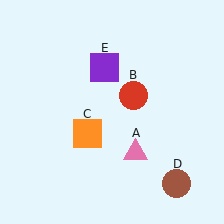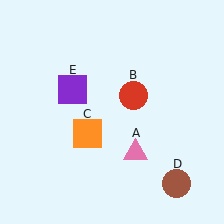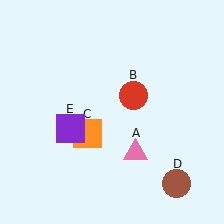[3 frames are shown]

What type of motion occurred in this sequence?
The purple square (object E) rotated counterclockwise around the center of the scene.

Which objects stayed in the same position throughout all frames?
Pink triangle (object A) and red circle (object B) and orange square (object C) and brown circle (object D) remained stationary.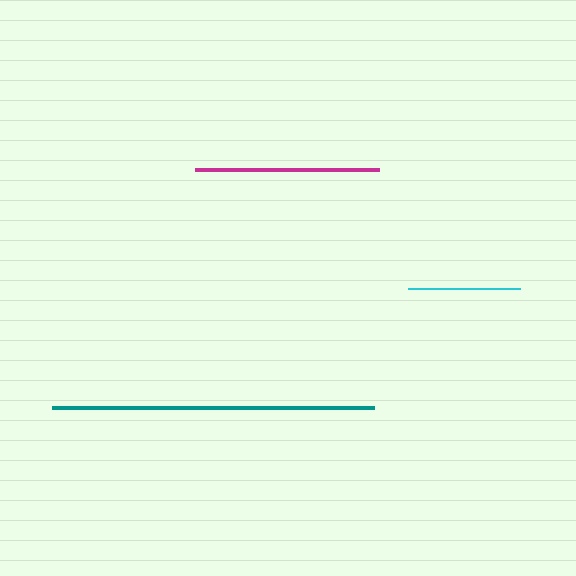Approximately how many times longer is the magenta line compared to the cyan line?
The magenta line is approximately 1.7 times the length of the cyan line.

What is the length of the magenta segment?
The magenta segment is approximately 184 pixels long.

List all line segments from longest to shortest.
From longest to shortest: teal, magenta, cyan.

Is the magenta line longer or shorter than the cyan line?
The magenta line is longer than the cyan line.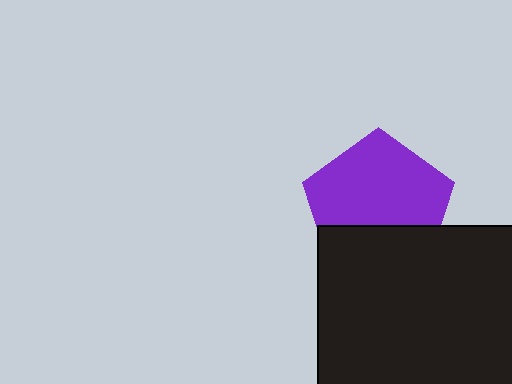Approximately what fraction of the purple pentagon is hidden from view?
Roughly 34% of the purple pentagon is hidden behind the black square.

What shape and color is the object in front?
The object in front is a black square.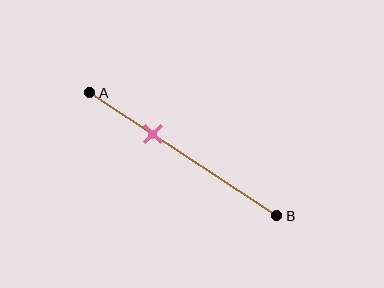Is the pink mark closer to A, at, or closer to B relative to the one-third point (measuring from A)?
The pink mark is approximately at the one-third point of segment AB.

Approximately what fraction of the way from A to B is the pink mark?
The pink mark is approximately 35% of the way from A to B.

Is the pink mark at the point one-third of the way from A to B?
Yes, the mark is approximately at the one-third point.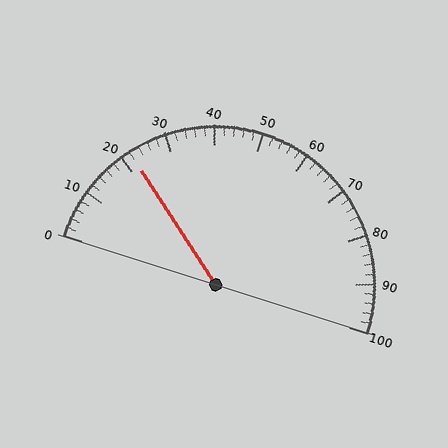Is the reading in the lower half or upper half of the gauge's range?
The reading is in the lower half of the range (0 to 100).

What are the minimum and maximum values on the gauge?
The gauge ranges from 0 to 100.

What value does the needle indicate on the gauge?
The needle indicates approximately 22.